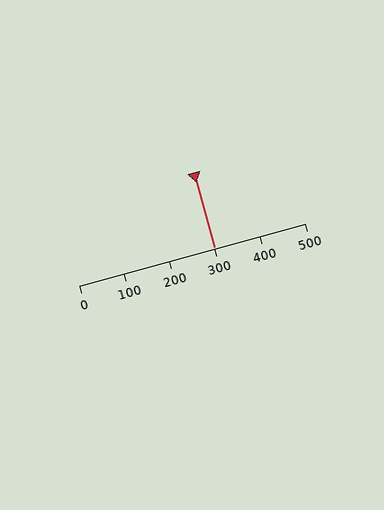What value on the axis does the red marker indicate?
The marker indicates approximately 300.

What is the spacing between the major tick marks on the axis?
The major ticks are spaced 100 apart.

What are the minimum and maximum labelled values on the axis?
The axis runs from 0 to 500.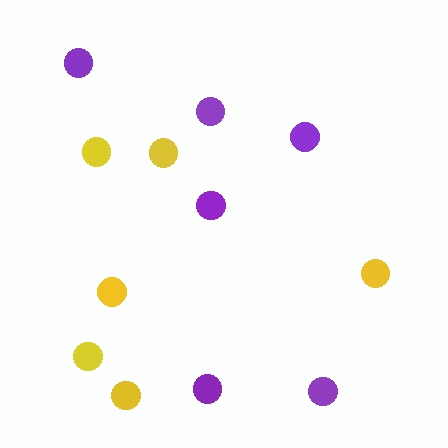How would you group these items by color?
There are 2 groups: one group of purple circles (6) and one group of yellow circles (6).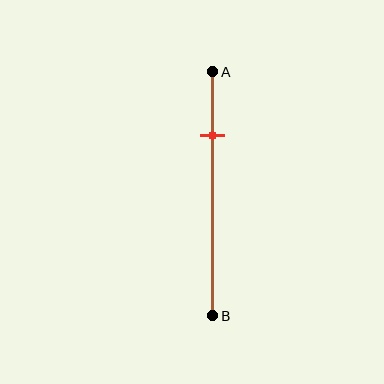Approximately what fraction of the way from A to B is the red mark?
The red mark is approximately 25% of the way from A to B.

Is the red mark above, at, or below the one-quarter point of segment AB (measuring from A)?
The red mark is approximately at the one-quarter point of segment AB.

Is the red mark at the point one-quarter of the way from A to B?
Yes, the mark is approximately at the one-quarter point.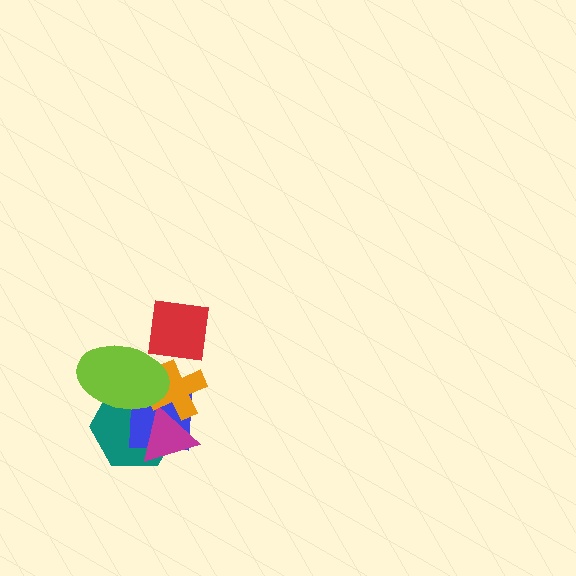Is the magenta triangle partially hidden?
Yes, it is partially covered by another shape.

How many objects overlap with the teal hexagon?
4 objects overlap with the teal hexagon.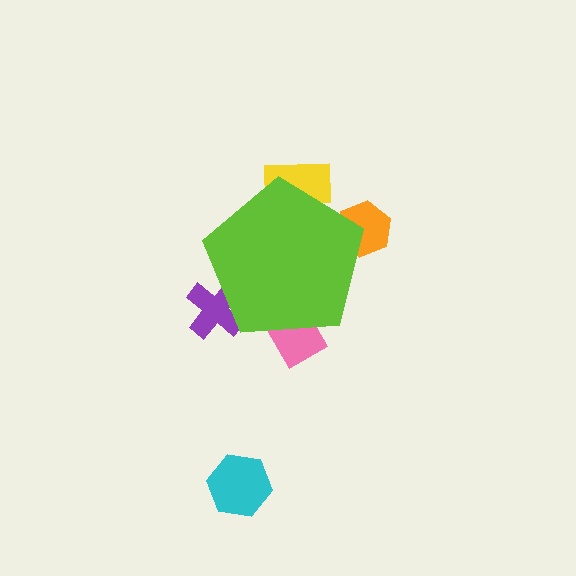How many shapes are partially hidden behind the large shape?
4 shapes are partially hidden.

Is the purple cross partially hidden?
Yes, the purple cross is partially hidden behind the lime pentagon.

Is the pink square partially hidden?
Yes, the pink square is partially hidden behind the lime pentagon.